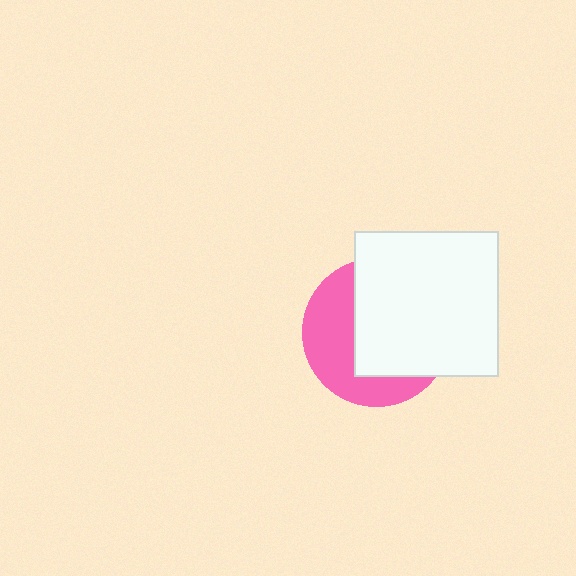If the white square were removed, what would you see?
You would see the complete pink circle.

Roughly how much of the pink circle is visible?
A small part of it is visible (roughly 41%).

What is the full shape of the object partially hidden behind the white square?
The partially hidden object is a pink circle.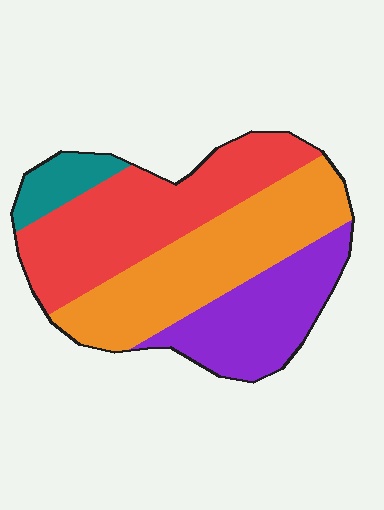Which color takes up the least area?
Teal, at roughly 5%.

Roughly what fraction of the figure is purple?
Purple takes up about one quarter (1/4) of the figure.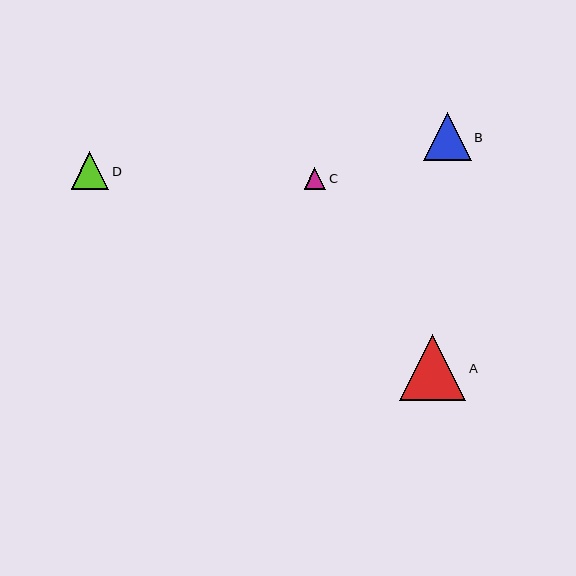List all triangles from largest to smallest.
From largest to smallest: A, B, D, C.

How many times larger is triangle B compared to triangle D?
Triangle B is approximately 1.3 times the size of triangle D.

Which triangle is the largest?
Triangle A is the largest with a size of approximately 66 pixels.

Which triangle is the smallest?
Triangle C is the smallest with a size of approximately 22 pixels.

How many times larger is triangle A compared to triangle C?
Triangle A is approximately 3.0 times the size of triangle C.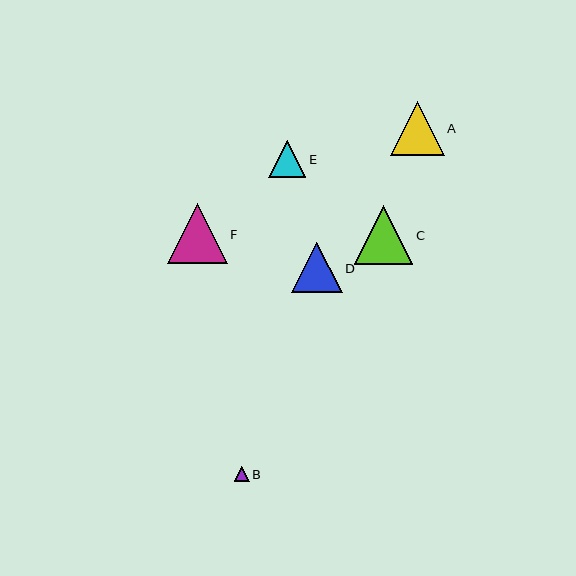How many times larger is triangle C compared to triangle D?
Triangle C is approximately 1.2 times the size of triangle D.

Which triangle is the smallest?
Triangle B is the smallest with a size of approximately 15 pixels.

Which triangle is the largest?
Triangle F is the largest with a size of approximately 60 pixels.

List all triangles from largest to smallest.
From largest to smallest: F, C, A, D, E, B.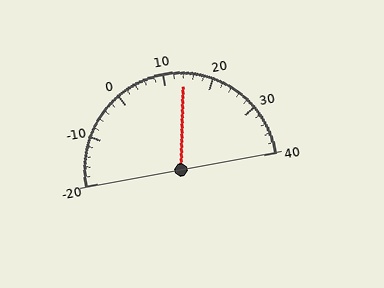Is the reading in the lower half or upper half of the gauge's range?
The reading is in the upper half of the range (-20 to 40).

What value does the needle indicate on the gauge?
The needle indicates approximately 14.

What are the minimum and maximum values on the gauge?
The gauge ranges from -20 to 40.